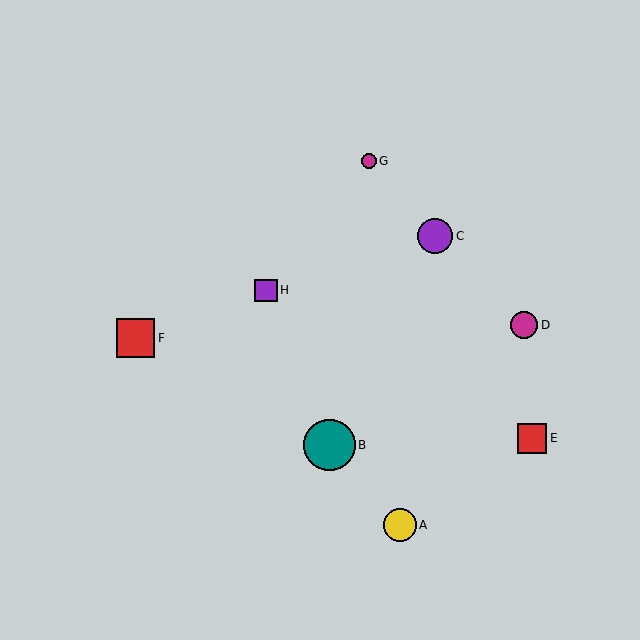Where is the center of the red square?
The center of the red square is at (135, 338).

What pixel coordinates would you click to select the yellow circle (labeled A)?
Click at (400, 525) to select the yellow circle A.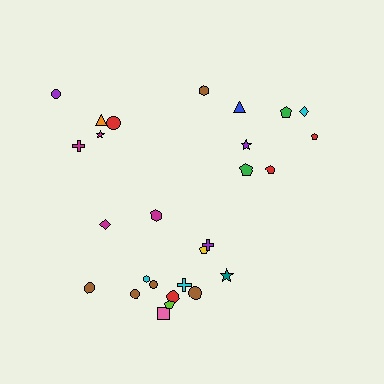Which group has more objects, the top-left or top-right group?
The top-right group.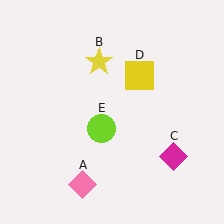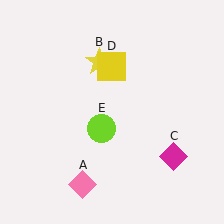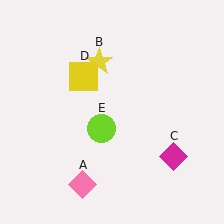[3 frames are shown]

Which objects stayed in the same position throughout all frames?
Pink diamond (object A) and yellow star (object B) and magenta diamond (object C) and lime circle (object E) remained stationary.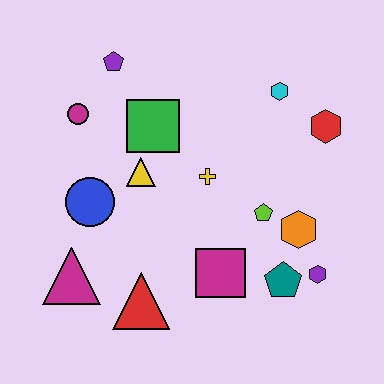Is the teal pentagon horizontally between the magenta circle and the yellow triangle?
No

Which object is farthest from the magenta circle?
The purple hexagon is farthest from the magenta circle.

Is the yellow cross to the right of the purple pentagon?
Yes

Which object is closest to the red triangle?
The magenta triangle is closest to the red triangle.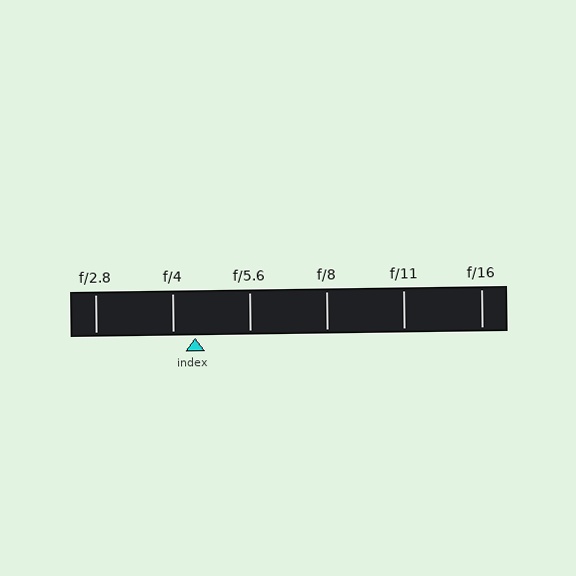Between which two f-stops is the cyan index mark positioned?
The index mark is between f/4 and f/5.6.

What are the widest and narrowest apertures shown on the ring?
The widest aperture shown is f/2.8 and the narrowest is f/16.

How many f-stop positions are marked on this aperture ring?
There are 6 f-stop positions marked.